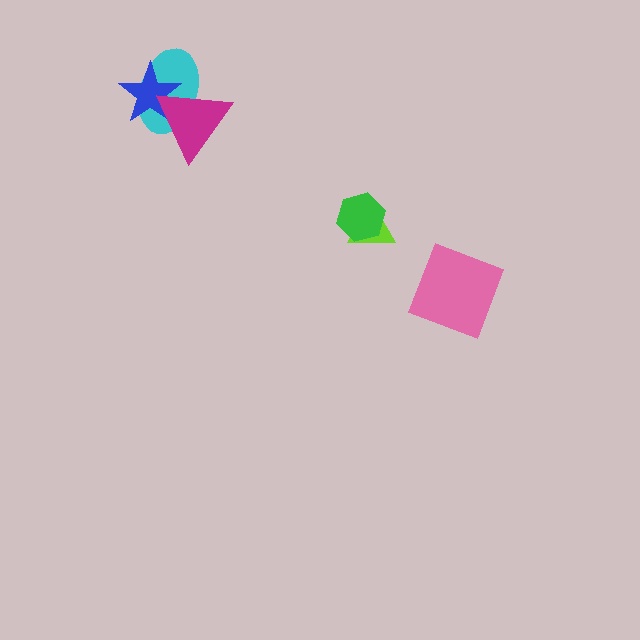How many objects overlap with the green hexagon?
1 object overlaps with the green hexagon.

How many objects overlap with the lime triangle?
1 object overlaps with the lime triangle.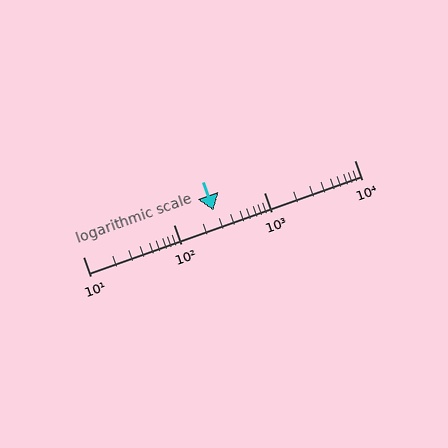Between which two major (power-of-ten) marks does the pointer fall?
The pointer is between 100 and 1000.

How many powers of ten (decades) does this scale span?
The scale spans 3 decades, from 10 to 10000.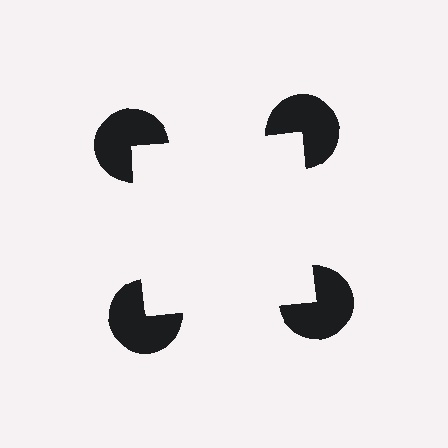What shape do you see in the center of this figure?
An illusory square — its edges are inferred from the aligned wedge cuts in the pac-man discs, not physically drawn.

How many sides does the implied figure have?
4 sides.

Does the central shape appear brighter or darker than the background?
It typically appears slightly brighter than the background, even though no actual brightness change is drawn.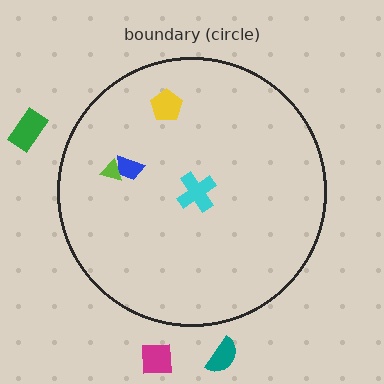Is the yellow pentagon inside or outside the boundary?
Inside.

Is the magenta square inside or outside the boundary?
Outside.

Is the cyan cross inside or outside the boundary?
Inside.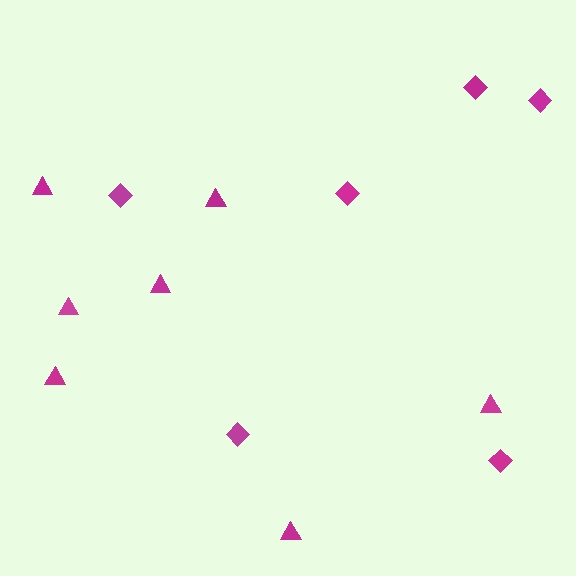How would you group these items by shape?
There are 2 groups: one group of triangles (7) and one group of diamonds (6).